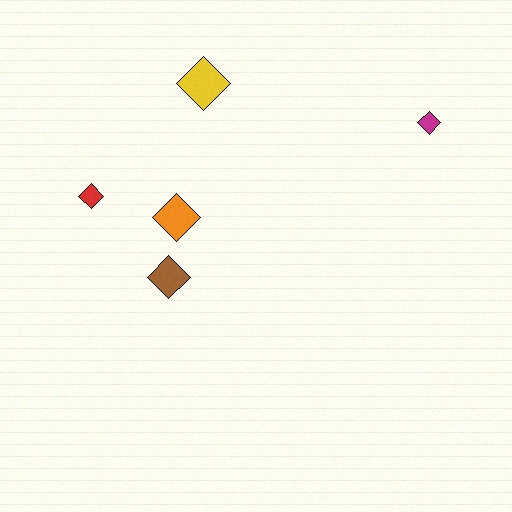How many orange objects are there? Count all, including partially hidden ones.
There is 1 orange object.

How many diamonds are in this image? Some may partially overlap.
There are 5 diamonds.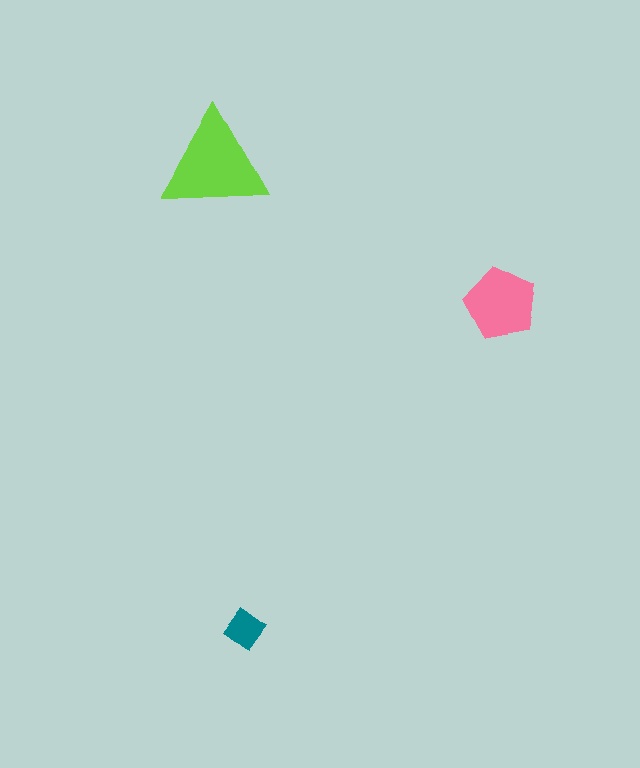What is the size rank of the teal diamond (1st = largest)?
3rd.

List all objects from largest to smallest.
The lime triangle, the pink pentagon, the teal diamond.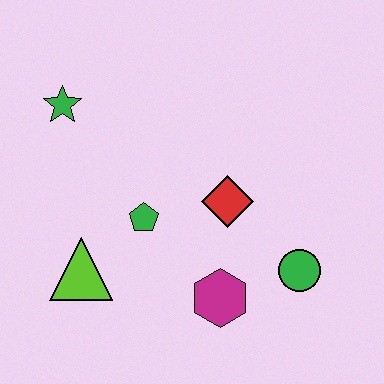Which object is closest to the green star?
The green pentagon is closest to the green star.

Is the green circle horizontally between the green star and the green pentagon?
No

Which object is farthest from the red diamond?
The green star is farthest from the red diamond.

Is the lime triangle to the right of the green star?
Yes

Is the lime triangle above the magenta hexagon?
Yes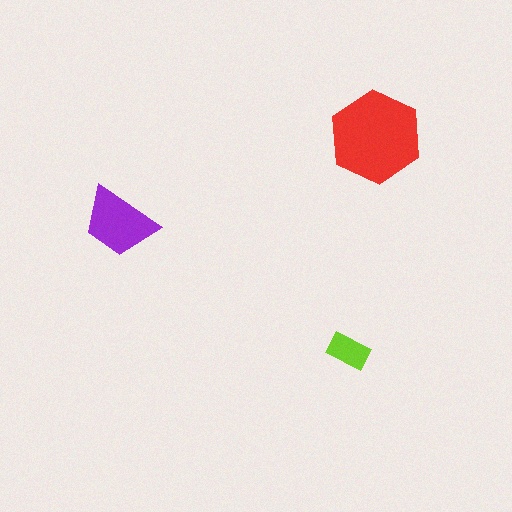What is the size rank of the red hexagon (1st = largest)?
1st.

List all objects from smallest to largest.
The lime rectangle, the purple trapezoid, the red hexagon.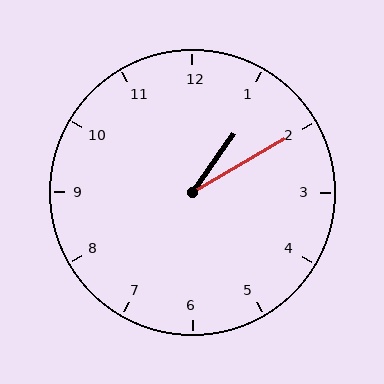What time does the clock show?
1:10.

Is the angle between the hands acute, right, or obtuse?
It is acute.